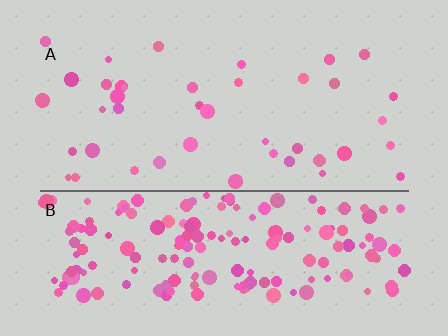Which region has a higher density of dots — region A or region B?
B (the bottom).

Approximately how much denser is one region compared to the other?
Approximately 4.4× — region B over region A.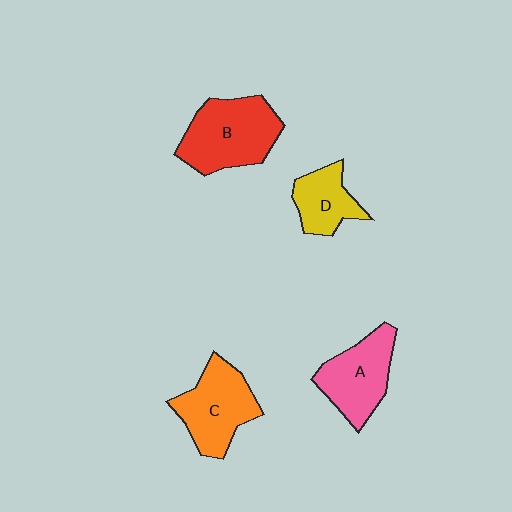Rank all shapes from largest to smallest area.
From largest to smallest: B (red), C (orange), A (pink), D (yellow).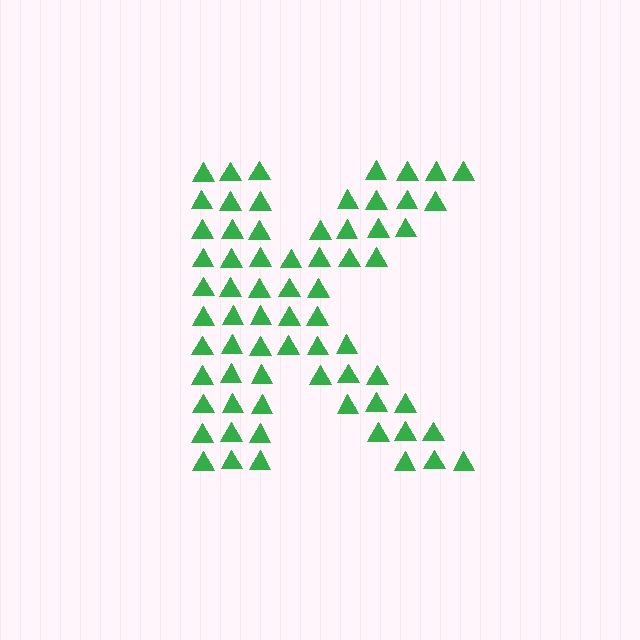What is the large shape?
The large shape is the letter K.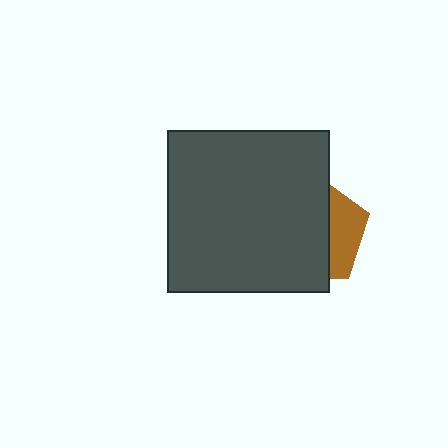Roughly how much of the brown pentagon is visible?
A small part of it is visible (roughly 31%).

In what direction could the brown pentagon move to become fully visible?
The brown pentagon could move right. That would shift it out from behind the dark gray square entirely.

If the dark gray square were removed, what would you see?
You would see the complete brown pentagon.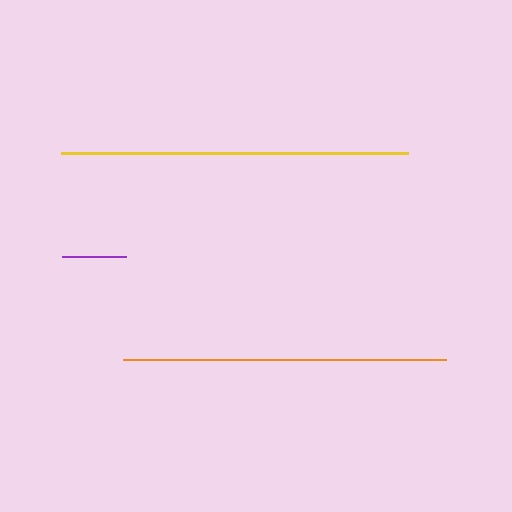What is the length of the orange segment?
The orange segment is approximately 323 pixels long.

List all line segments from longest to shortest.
From longest to shortest: yellow, orange, purple.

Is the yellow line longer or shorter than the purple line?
The yellow line is longer than the purple line.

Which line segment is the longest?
The yellow line is the longest at approximately 347 pixels.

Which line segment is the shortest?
The purple line is the shortest at approximately 64 pixels.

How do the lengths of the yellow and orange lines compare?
The yellow and orange lines are approximately the same length.